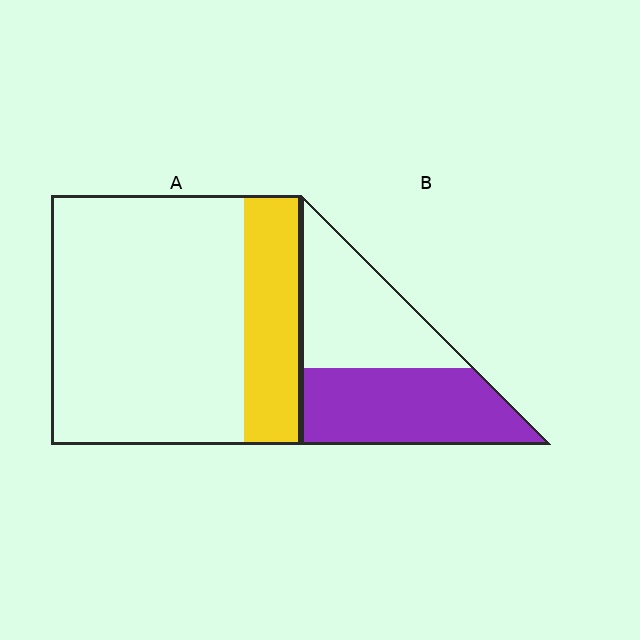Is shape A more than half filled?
No.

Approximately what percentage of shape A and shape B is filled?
A is approximately 25% and B is approximately 50%.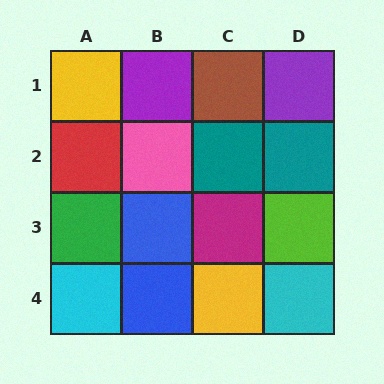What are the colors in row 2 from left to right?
Red, pink, teal, teal.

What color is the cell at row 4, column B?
Blue.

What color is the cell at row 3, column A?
Green.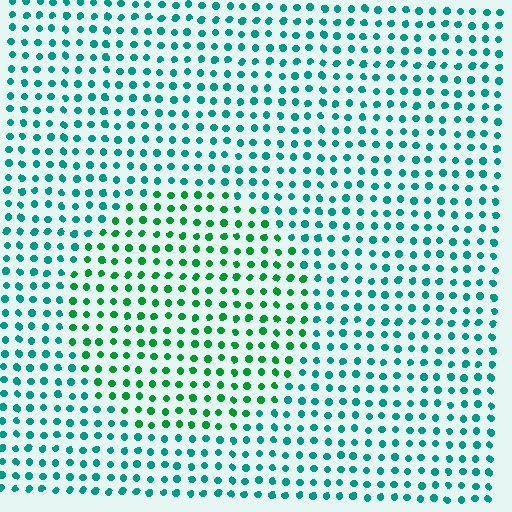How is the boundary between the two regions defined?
The boundary is defined purely by a slight shift in hue (about 34 degrees). Spacing, size, and orientation are identical on both sides.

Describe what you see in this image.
The image is filled with small teal elements in a uniform arrangement. A circle-shaped region is visible where the elements are tinted to a slightly different hue, forming a subtle color boundary.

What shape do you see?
I see a circle.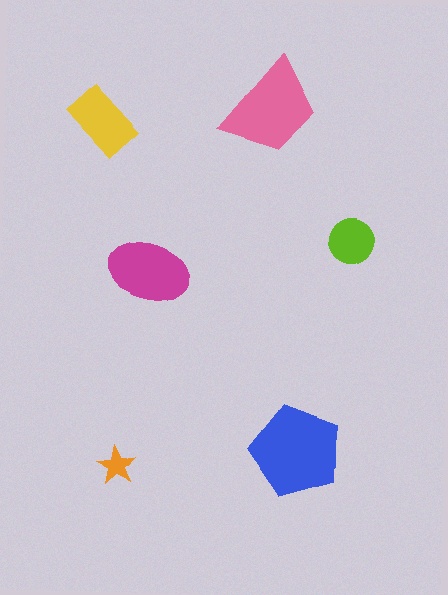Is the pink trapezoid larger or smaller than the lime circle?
Larger.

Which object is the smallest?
The orange star.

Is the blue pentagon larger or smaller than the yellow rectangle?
Larger.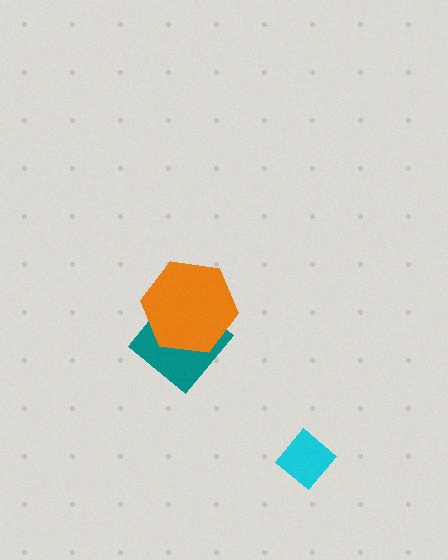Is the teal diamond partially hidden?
Yes, it is partially covered by another shape.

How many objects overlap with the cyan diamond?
0 objects overlap with the cyan diamond.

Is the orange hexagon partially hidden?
No, no other shape covers it.